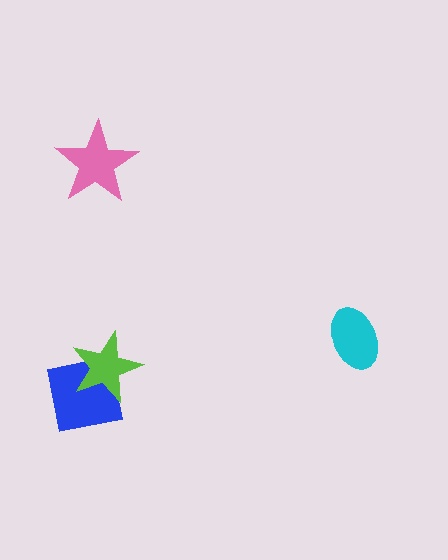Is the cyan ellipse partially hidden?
No, no other shape covers it.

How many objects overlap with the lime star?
1 object overlaps with the lime star.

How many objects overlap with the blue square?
1 object overlaps with the blue square.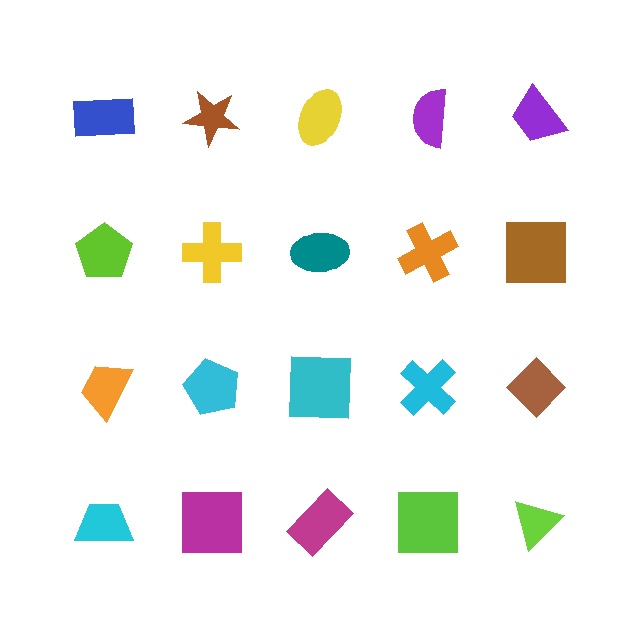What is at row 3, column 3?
A cyan square.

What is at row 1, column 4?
A purple semicircle.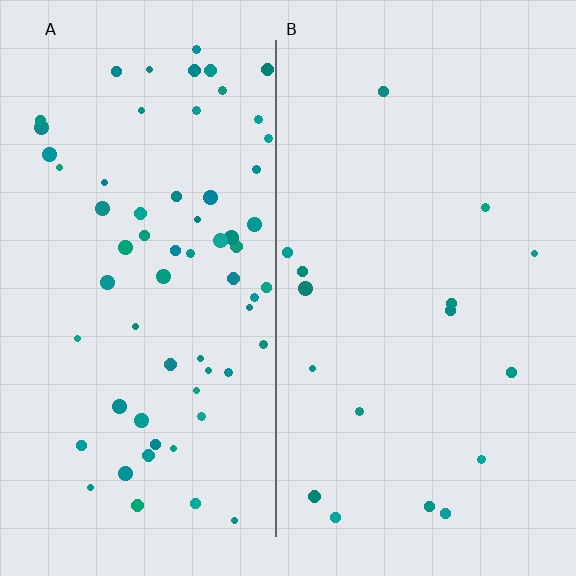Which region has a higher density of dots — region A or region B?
A (the left).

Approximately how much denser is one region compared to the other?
Approximately 3.9× — region A over region B.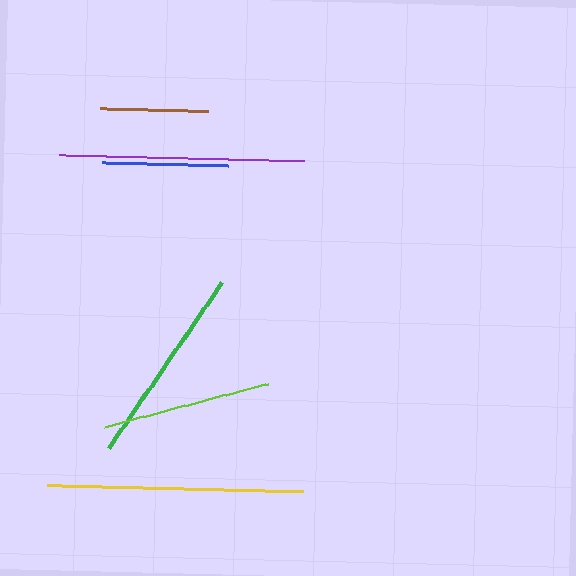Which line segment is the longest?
The yellow line is the longest at approximately 256 pixels.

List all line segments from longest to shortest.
From longest to shortest: yellow, purple, green, lime, blue, brown.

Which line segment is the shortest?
The brown line is the shortest at approximately 107 pixels.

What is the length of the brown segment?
The brown segment is approximately 107 pixels long.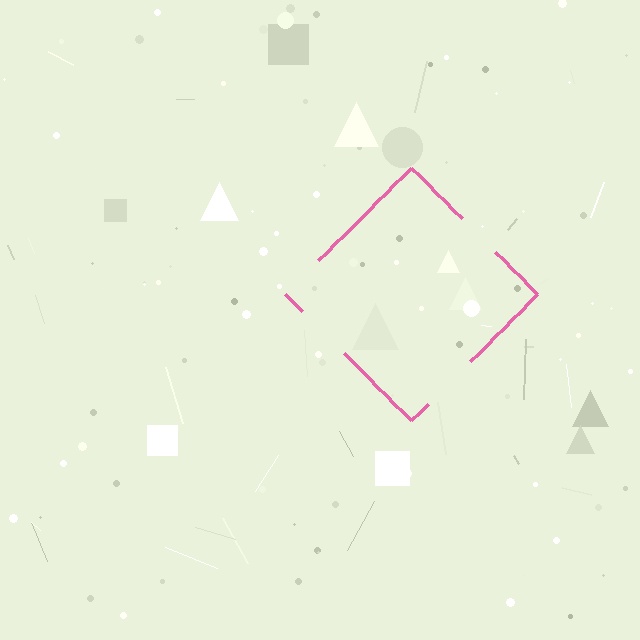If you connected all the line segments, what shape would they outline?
They would outline a diamond.